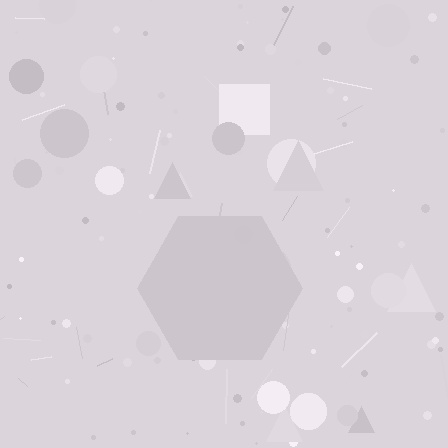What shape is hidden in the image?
A hexagon is hidden in the image.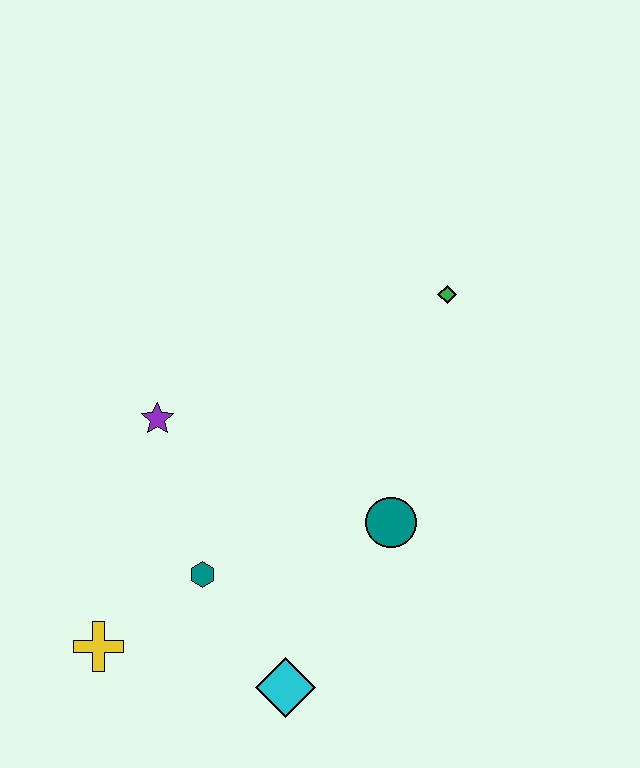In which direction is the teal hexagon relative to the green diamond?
The teal hexagon is below the green diamond.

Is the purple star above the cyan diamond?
Yes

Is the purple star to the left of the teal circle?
Yes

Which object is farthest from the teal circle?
The yellow cross is farthest from the teal circle.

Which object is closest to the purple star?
The teal hexagon is closest to the purple star.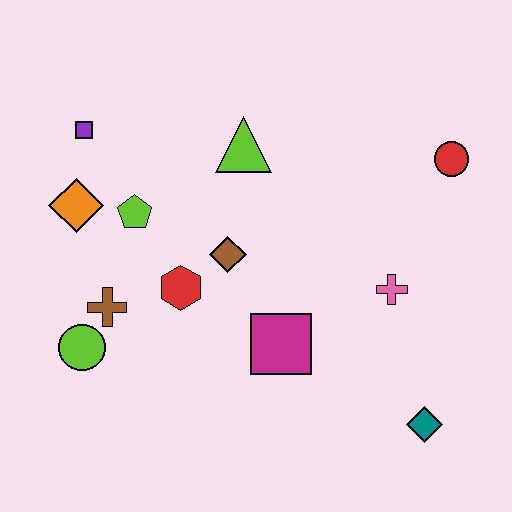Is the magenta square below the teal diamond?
No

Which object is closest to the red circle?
The pink cross is closest to the red circle.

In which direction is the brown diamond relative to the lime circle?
The brown diamond is to the right of the lime circle.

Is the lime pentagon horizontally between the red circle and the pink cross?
No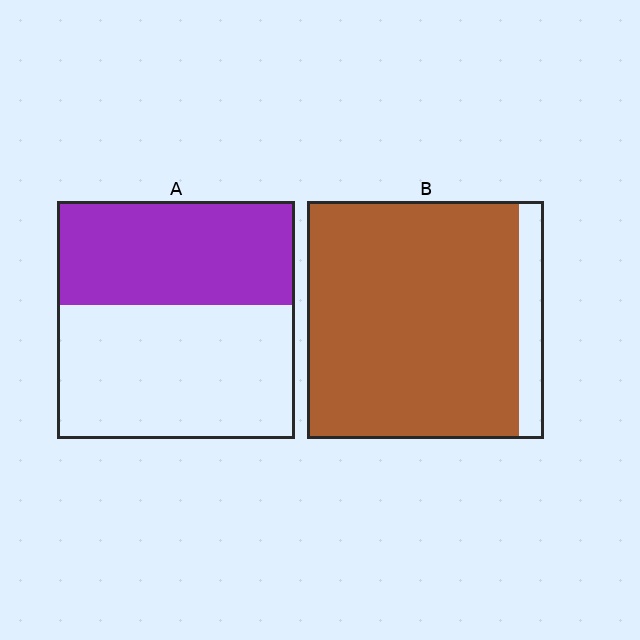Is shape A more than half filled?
No.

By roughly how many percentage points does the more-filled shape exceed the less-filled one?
By roughly 45 percentage points (B over A).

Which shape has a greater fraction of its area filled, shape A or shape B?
Shape B.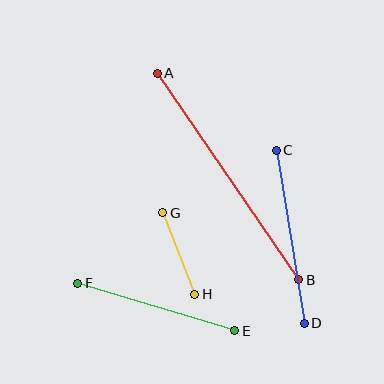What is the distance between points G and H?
The distance is approximately 87 pixels.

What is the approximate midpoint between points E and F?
The midpoint is at approximately (156, 307) pixels.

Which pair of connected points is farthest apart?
Points A and B are farthest apart.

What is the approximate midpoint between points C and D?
The midpoint is at approximately (290, 237) pixels.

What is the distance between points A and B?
The distance is approximately 250 pixels.